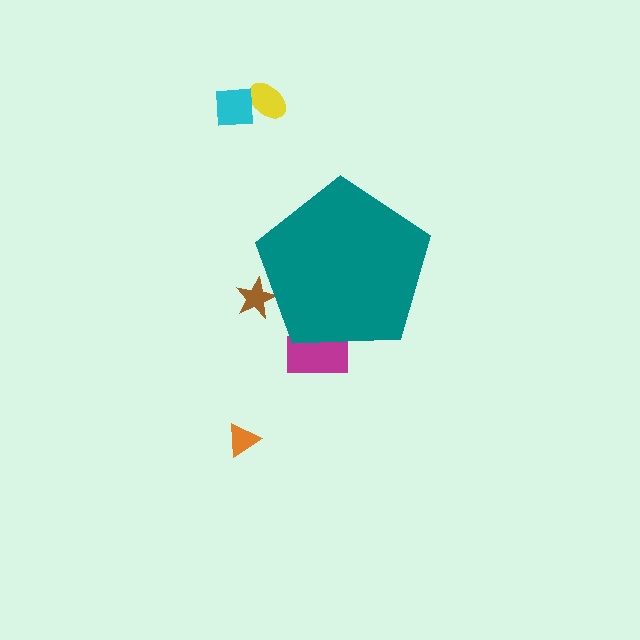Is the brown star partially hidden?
Yes, the brown star is partially hidden behind the teal pentagon.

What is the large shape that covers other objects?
A teal pentagon.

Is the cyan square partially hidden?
No, the cyan square is fully visible.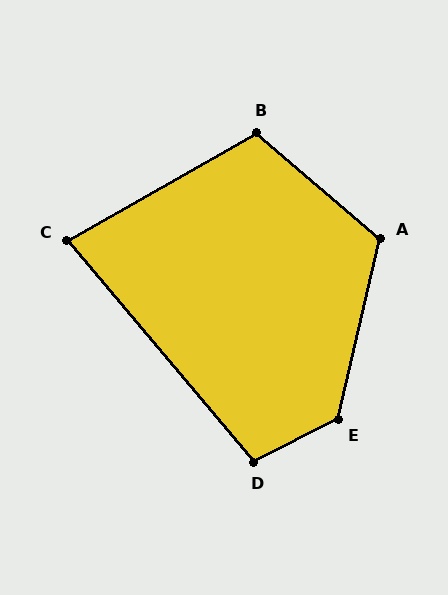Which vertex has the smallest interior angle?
C, at approximately 79 degrees.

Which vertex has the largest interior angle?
E, at approximately 130 degrees.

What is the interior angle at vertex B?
Approximately 110 degrees (obtuse).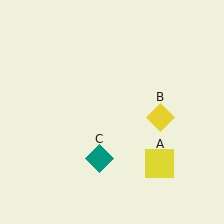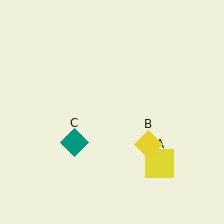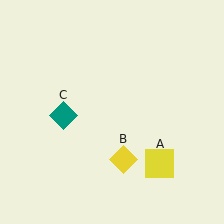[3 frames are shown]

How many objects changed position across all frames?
2 objects changed position: yellow diamond (object B), teal diamond (object C).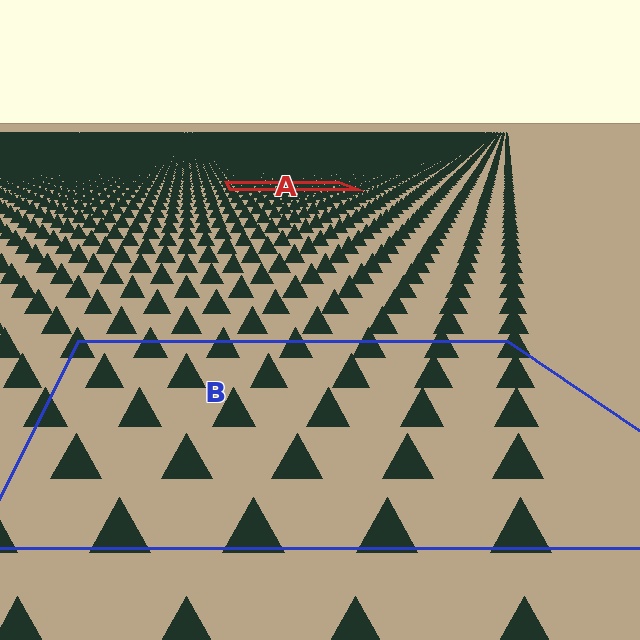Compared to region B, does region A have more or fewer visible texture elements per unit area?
Region A has more texture elements per unit area — they are packed more densely because it is farther away.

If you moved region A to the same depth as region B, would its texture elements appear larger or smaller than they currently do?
They would appear larger. At a closer depth, the same texture elements are projected at a bigger on-screen size.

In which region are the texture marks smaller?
The texture marks are smaller in region A, because it is farther away.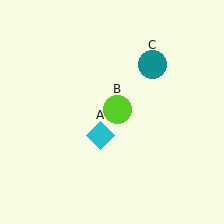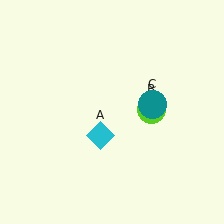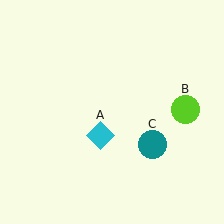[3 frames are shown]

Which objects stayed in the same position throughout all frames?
Cyan diamond (object A) remained stationary.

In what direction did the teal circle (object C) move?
The teal circle (object C) moved down.